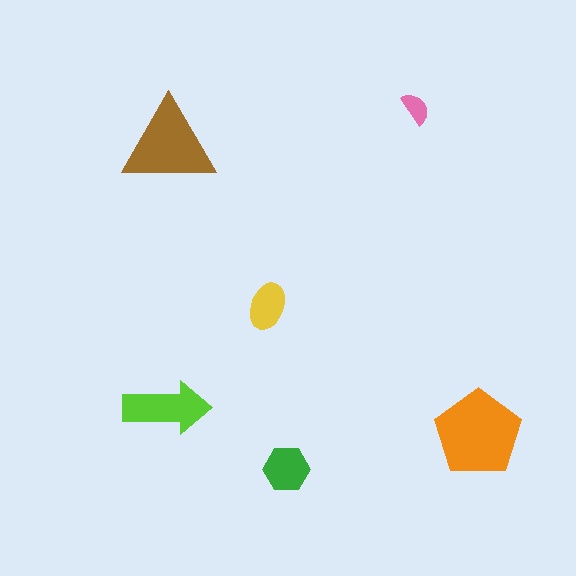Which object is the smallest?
The pink semicircle.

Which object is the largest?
The orange pentagon.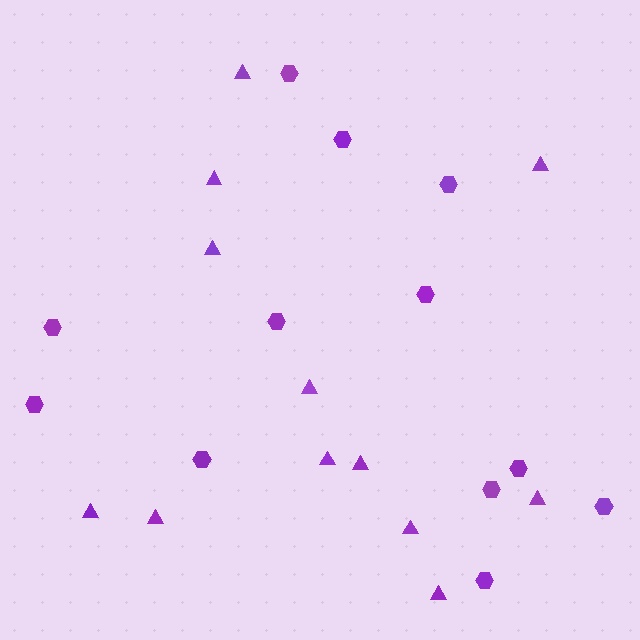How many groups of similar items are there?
There are 2 groups: one group of triangles (12) and one group of hexagons (12).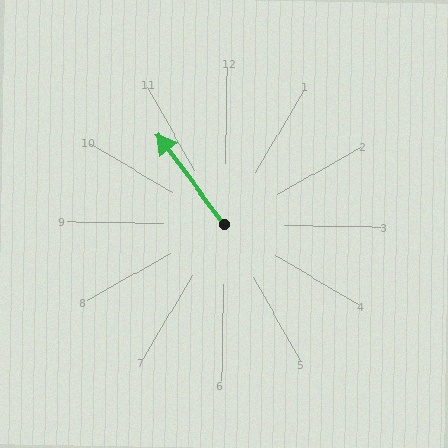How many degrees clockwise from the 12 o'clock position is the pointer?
Approximately 323 degrees.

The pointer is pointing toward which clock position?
Roughly 11 o'clock.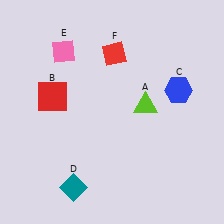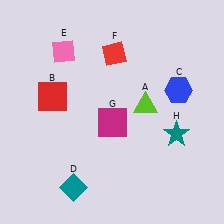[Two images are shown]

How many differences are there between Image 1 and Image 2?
There are 2 differences between the two images.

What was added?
A magenta square (G), a teal star (H) were added in Image 2.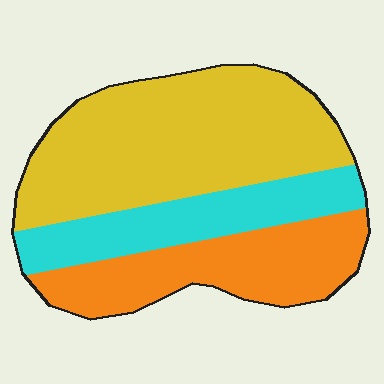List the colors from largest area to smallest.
From largest to smallest: yellow, orange, cyan.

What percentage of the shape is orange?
Orange takes up between a sixth and a third of the shape.